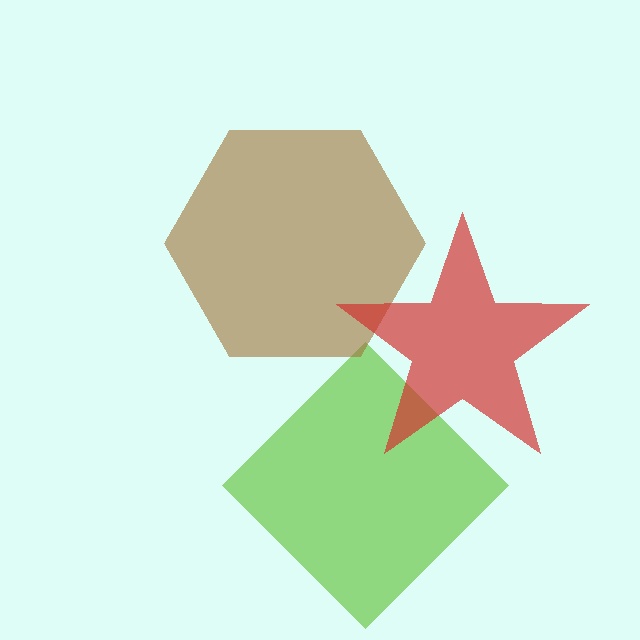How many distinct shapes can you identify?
There are 3 distinct shapes: a lime diamond, a brown hexagon, a red star.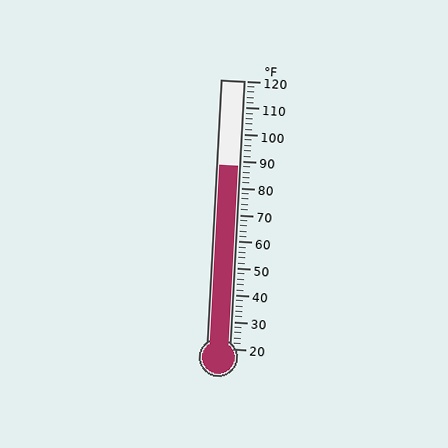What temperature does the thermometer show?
The thermometer shows approximately 88°F.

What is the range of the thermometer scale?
The thermometer scale ranges from 20°F to 120°F.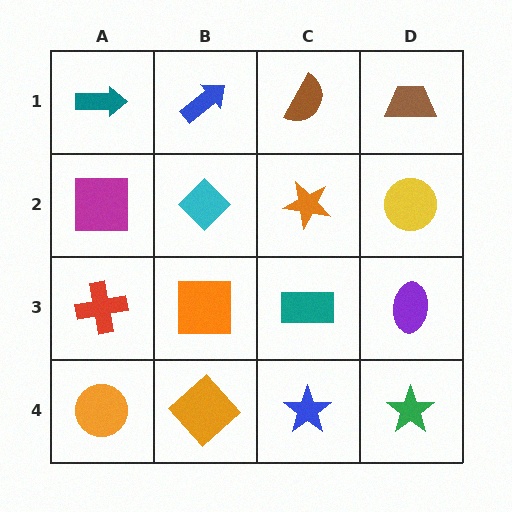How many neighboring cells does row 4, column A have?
2.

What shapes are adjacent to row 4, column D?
A purple ellipse (row 3, column D), a blue star (row 4, column C).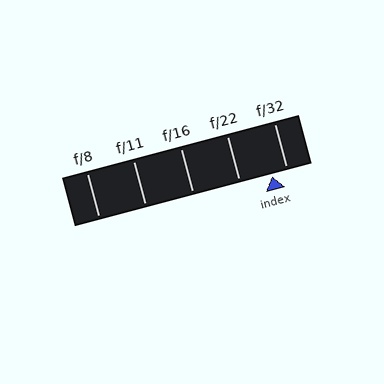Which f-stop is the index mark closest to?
The index mark is closest to f/32.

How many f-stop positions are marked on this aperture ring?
There are 5 f-stop positions marked.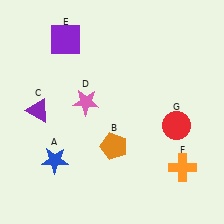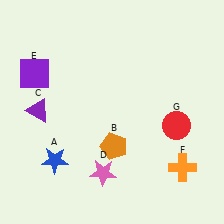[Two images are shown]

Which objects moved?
The objects that moved are: the pink star (D), the purple square (E).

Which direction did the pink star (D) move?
The pink star (D) moved down.